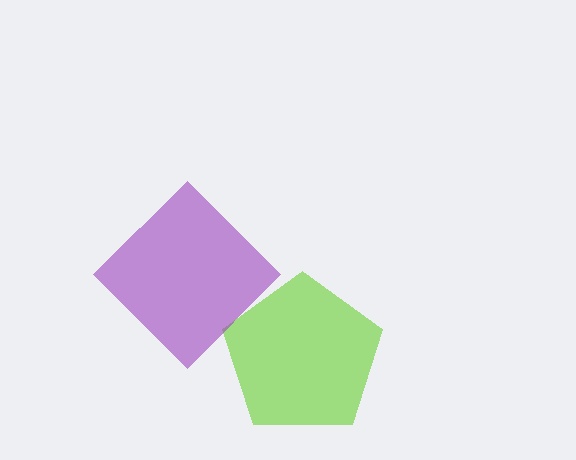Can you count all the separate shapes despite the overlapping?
Yes, there are 2 separate shapes.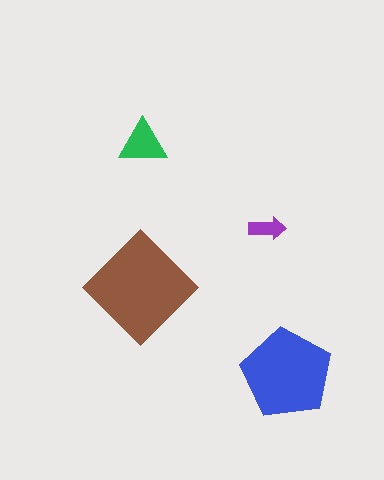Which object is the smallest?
The purple arrow.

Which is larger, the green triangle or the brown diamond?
The brown diamond.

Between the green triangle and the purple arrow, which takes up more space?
The green triangle.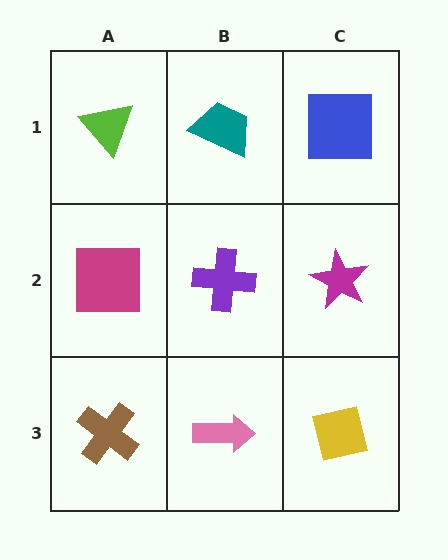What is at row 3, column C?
A yellow square.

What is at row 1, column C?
A blue square.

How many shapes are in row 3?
3 shapes.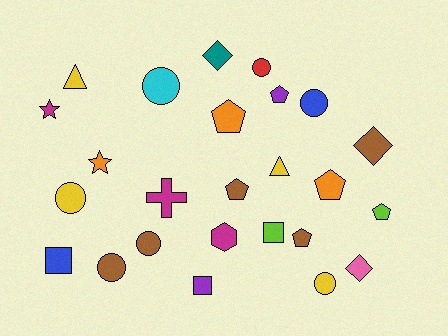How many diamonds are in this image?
There are 3 diamonds.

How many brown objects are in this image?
There are 5 brown objects.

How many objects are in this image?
There are 25 objects.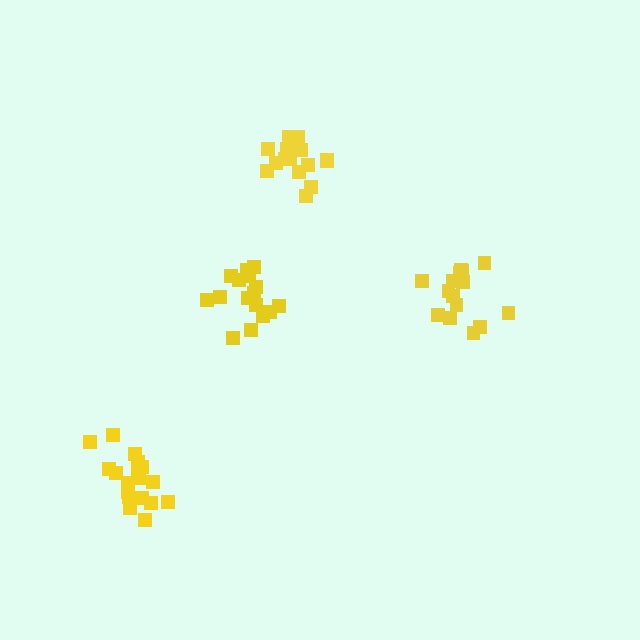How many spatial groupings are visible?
There are 4 spatial groupings.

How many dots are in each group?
Group 1: 15 dots, Group 2: 16 dots, Group 3: 15 dots, Group 4: 18 dots (64 total).